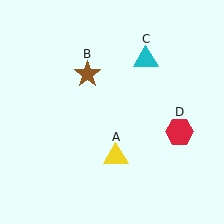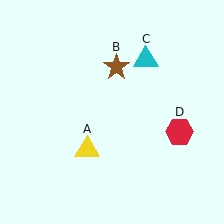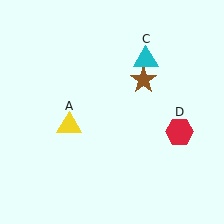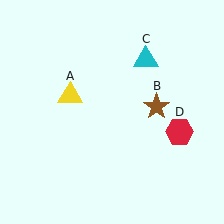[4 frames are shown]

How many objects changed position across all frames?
2 objects changed position: yellow triangle (object A), brown star (object B).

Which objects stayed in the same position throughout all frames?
Cyan triangle (object C) and red hexagon (object D) remained stationary.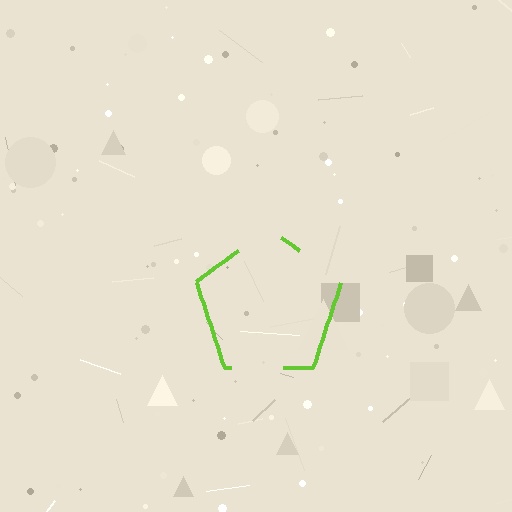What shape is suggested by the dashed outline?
The dashed outline suggests a pentagon.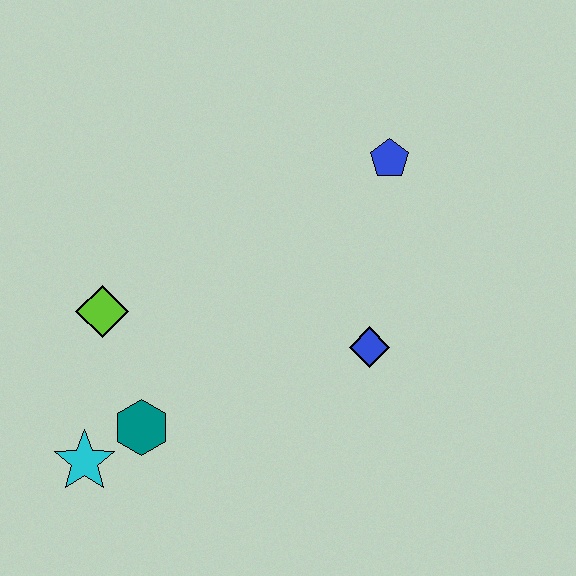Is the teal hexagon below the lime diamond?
Yes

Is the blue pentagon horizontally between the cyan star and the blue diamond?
No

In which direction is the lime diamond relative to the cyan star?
The lime diamond is above the cyan star.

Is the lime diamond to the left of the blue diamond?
Yes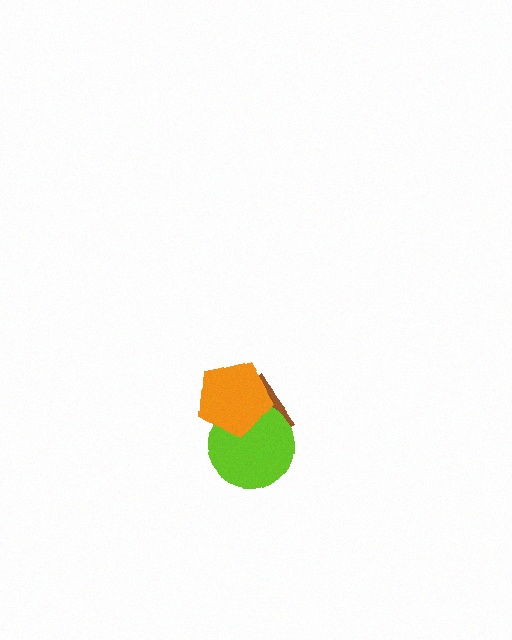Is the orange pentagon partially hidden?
No, no other shape covers it.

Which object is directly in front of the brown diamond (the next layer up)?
The lime circle is directly in front of the brown diamond.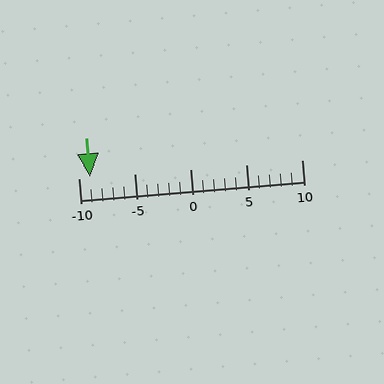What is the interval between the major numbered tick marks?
The major tick marks are spaced 5 units apart.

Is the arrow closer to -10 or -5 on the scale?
The arrow is closer to -10.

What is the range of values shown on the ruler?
The ruler shows values from -10 to 10.